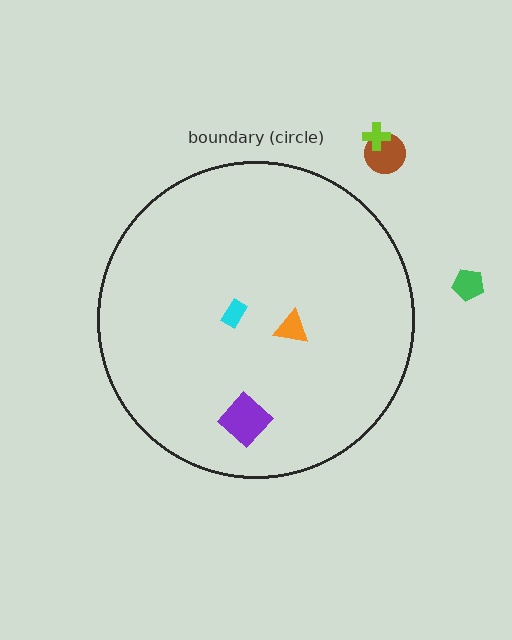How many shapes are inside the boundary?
3 inside, 3 outside.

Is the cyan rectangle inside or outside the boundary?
Inside.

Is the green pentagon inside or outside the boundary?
Outside.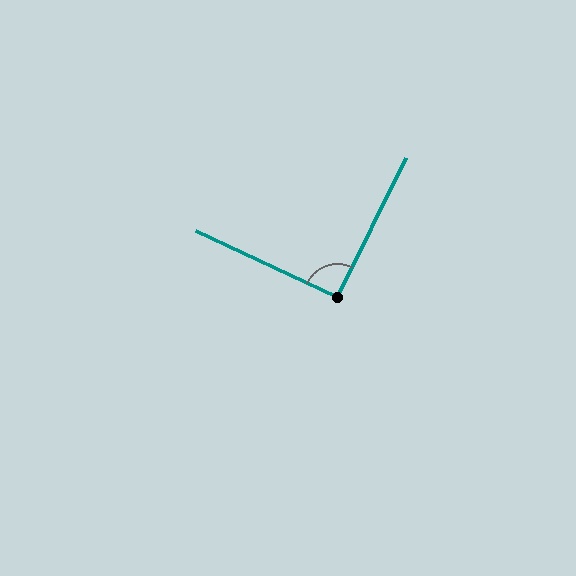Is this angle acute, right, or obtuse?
It is approximately a right angle.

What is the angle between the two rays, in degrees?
Approximately 91 degrees.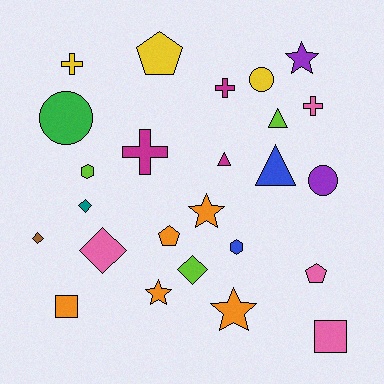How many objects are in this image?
There are 25 objects.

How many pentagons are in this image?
There are 3 pentagons.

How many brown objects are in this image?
There is 1 brown object.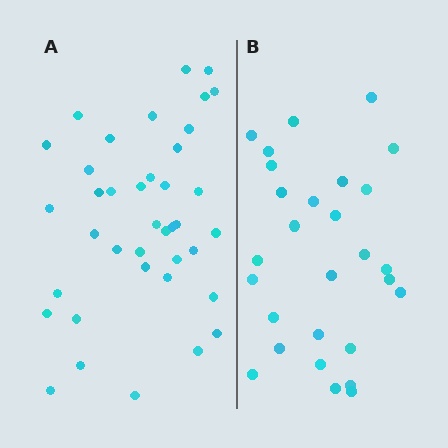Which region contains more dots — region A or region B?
Region A (the left region) has more dots.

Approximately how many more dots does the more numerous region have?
Region A has roughly 12 or so more dots than region B.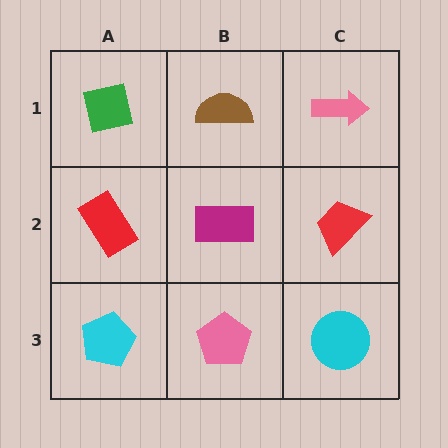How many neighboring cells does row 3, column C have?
2.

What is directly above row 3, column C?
A red trapezoid.